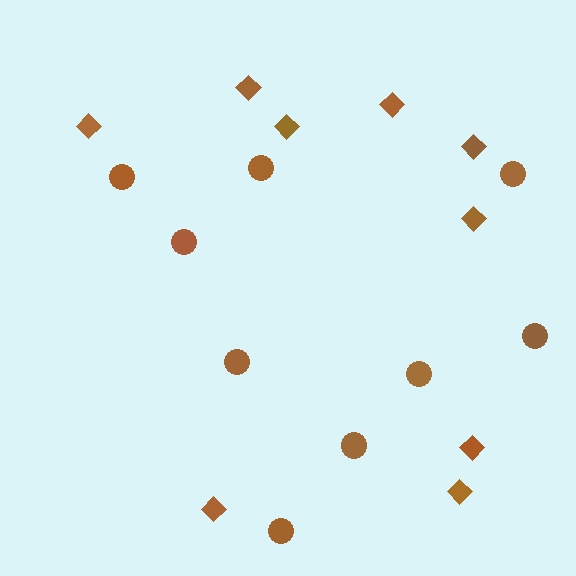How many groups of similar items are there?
There are 2 groups: one group of circles (9) and one group of diamonds (9).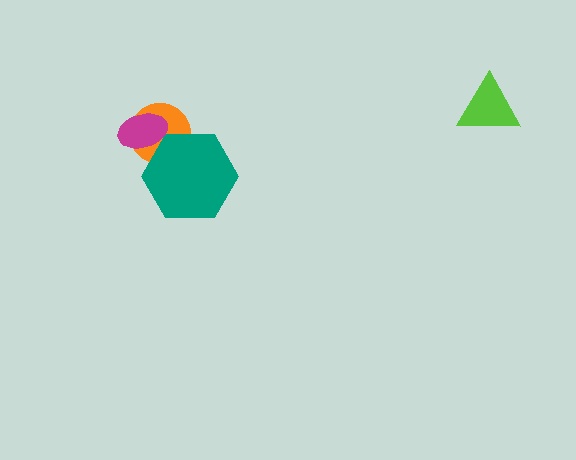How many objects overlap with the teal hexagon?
2 objects overlap with the teal hexagon.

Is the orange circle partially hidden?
Yes, it is partially covered by another shape.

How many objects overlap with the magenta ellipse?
2 objects overlap with the magenta ellipse.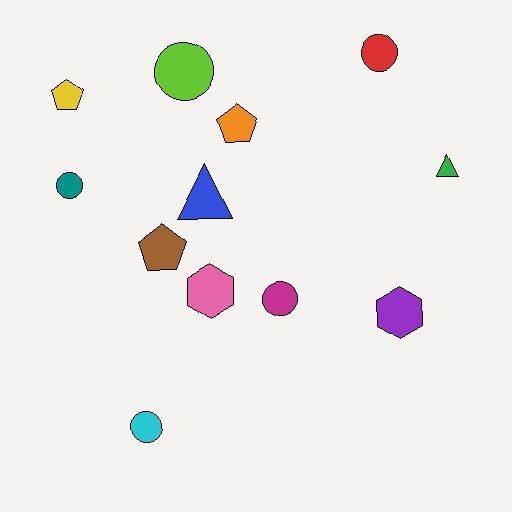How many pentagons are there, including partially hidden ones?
There are 3 pentagons.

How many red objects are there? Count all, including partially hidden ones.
There is 1 red object.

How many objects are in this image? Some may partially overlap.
There are 12 objects.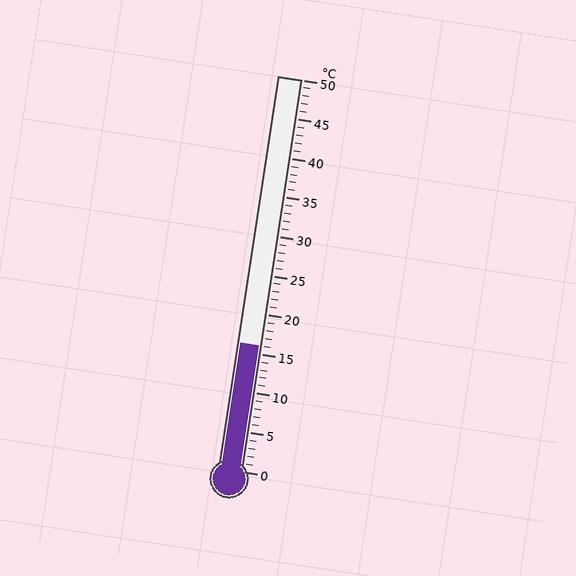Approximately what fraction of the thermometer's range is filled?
The thermometer is filled to approximately 30% of its range.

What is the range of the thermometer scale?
The thermometer scale ranges from 0°C to 50°C.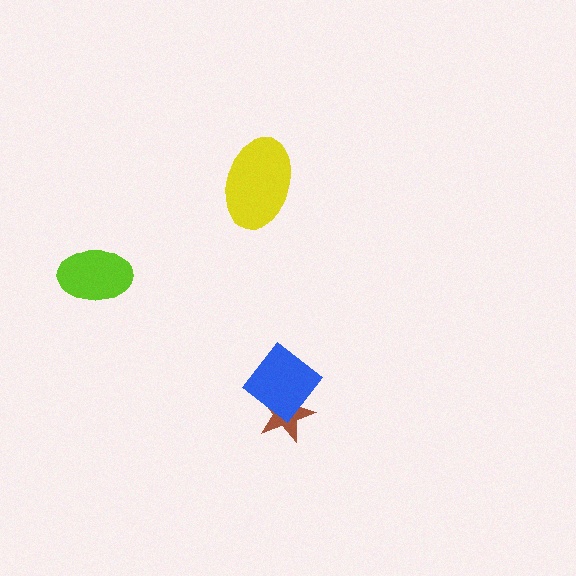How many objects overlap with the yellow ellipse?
0 objects overlap with the yellow ellipse.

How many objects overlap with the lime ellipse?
0 objects overlap with the lime ellipse.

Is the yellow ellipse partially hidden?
No, no other shape covers it.